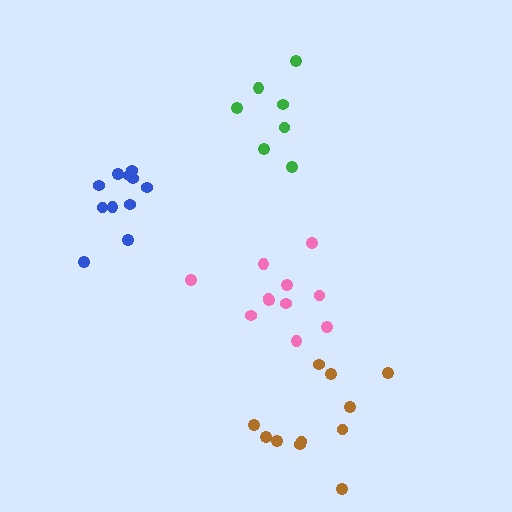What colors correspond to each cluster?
The clusters are colored: blue, green, pink, brown.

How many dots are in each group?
Group 1: 11 dots, Group 2: 7 dots, Group 3: 11 dots, Group 4: 11 dots (40 total).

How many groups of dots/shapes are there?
There are 4 groups.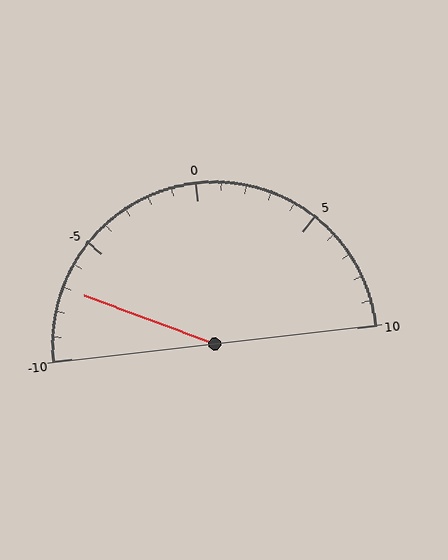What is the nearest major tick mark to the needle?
The nearest major tick mark is -5.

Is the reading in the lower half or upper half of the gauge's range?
The reading is in the lower half of the range (-10 to 10).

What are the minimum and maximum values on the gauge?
The gauge ranges from -10 to 10.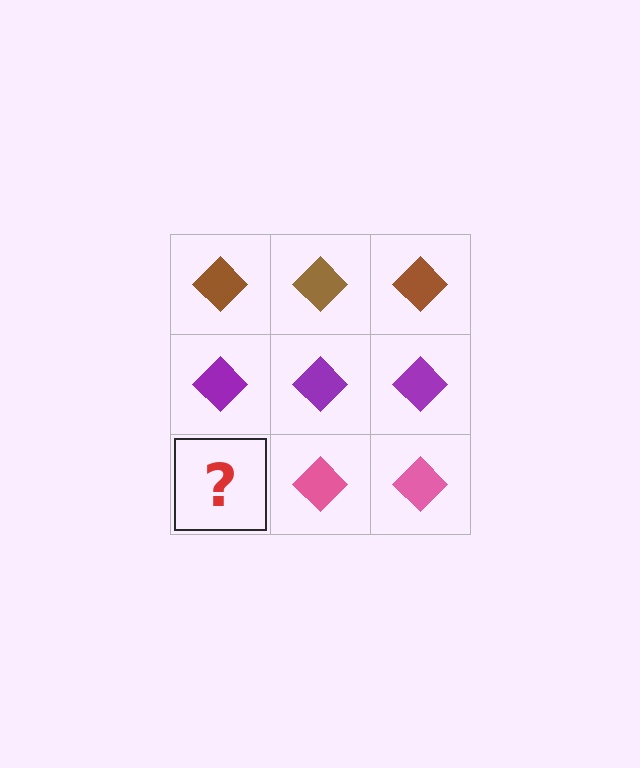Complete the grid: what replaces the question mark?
The question mark should be replaced with a pink diamond.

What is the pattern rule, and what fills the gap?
The rule is that each row has a consistent color. The gap should be filled with a pink diamond.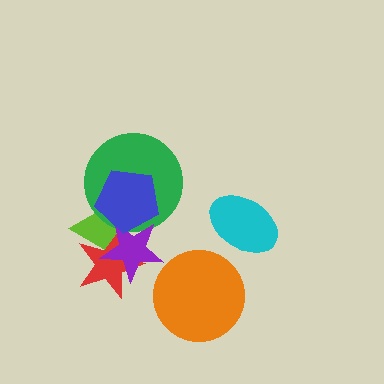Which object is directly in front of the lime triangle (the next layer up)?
The green circle is directly in front of the lime triangle.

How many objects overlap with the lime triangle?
4 objects overlap with the lime triangle.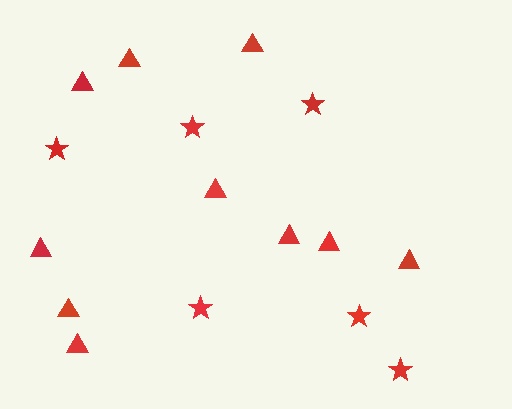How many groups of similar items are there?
There are 2 groups: one group of triangles (10) and one group of stars (6).